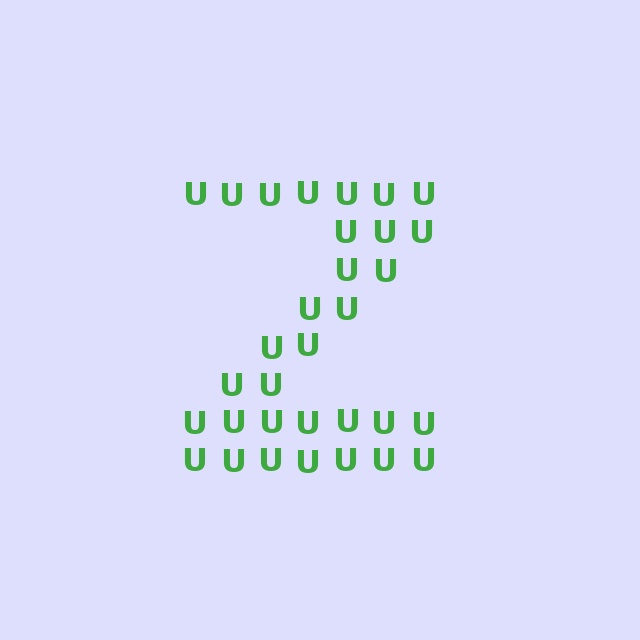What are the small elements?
The small elements are letter U's.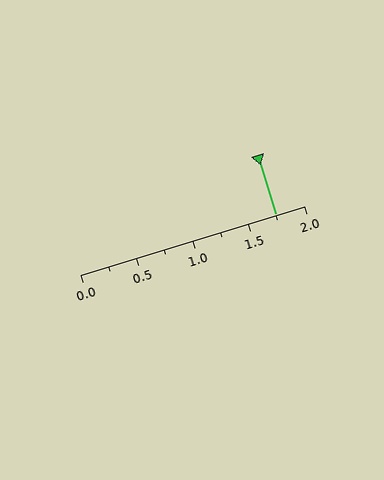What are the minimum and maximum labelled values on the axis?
The axis runs from 0.0 to 2.0.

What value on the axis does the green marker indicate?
The marker indicates approximately 1.75.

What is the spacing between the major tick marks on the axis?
The major ticks are spaced 0.5 apart.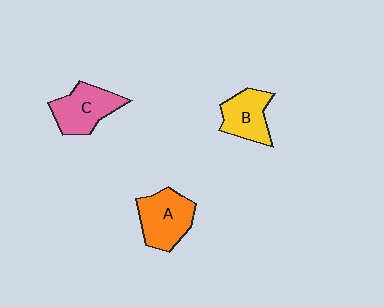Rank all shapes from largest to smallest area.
From largest to smallest: A (orange), C (pink), B (yellow).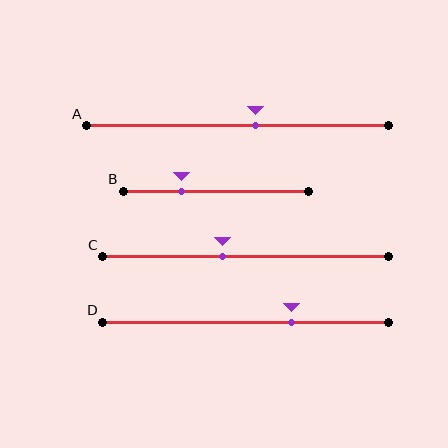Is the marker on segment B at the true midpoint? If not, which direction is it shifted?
No, the marker on segment B is shifted to the left by about 19% of the segment length.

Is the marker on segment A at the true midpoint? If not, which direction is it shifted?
No, the marker on segment A is shifted to the right by about 6% of the segment length.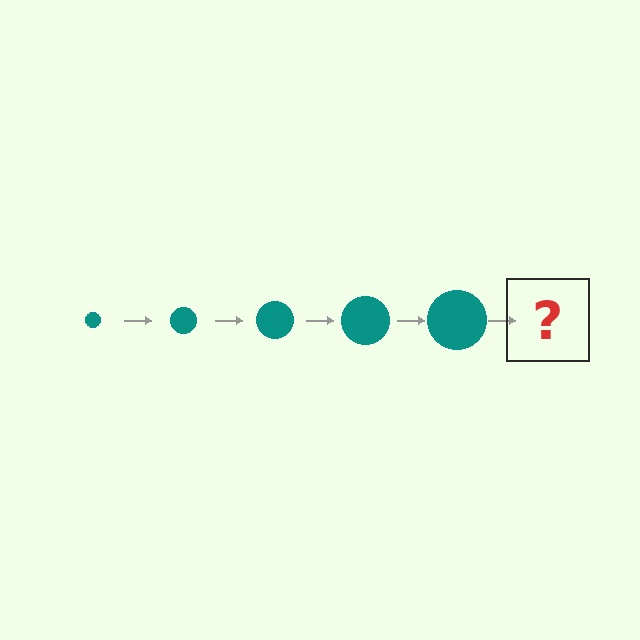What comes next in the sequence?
The next element should be a teal circle, larger than the previous one.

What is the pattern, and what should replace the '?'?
The pattern is that the circle gets progressively larger each step. The '?' should be a teal circle, larger than the previous one.